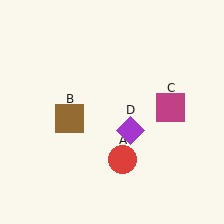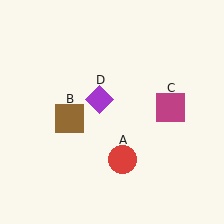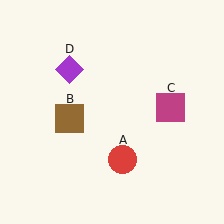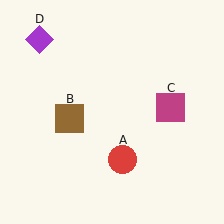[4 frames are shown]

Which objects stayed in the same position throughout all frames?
Red circle (object A) and brown square (object B) and magenta square (object C) remained stationary.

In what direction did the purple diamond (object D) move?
The purple diamond (object D) moved up and to the left.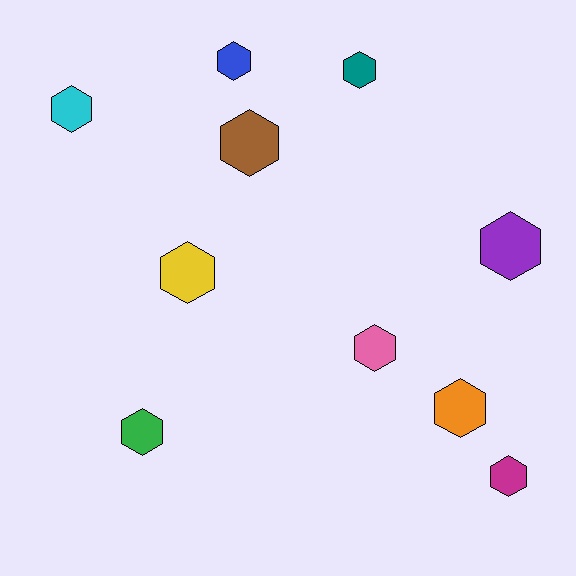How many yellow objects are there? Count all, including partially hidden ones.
There is 1 yellow object.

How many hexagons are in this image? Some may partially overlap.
There are 10 hexagons.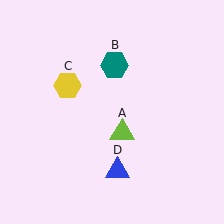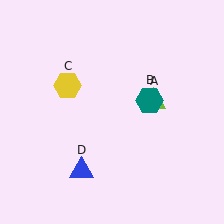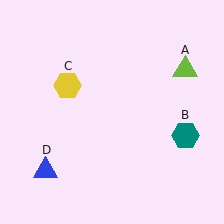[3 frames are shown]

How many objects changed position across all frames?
3 objects changed position: lime triangle (object A), teal hexagon (object B), blue triangle (object D).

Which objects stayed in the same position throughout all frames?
Yellow hexagon (object C) remained stationary.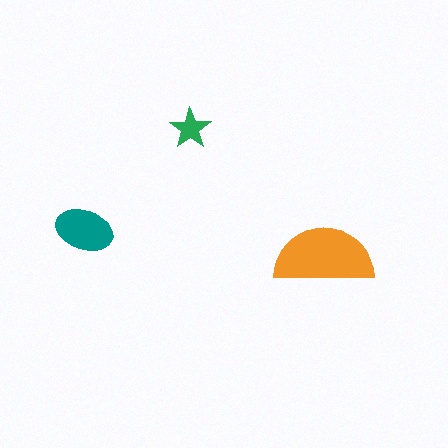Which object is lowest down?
The orange semicircle is bottommost.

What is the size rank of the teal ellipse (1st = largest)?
2nd.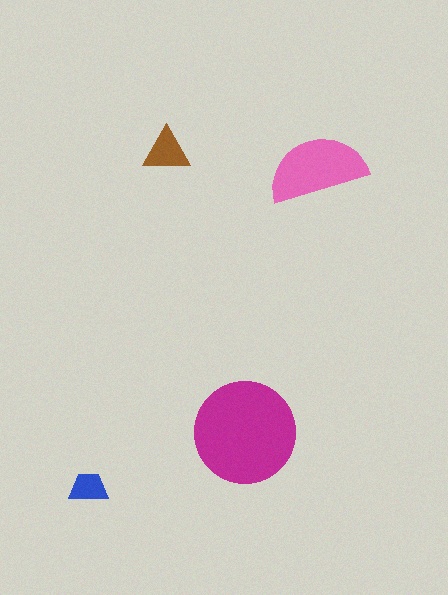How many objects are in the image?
There are 4 objects in the image.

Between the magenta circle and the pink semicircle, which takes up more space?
The magenta circle.